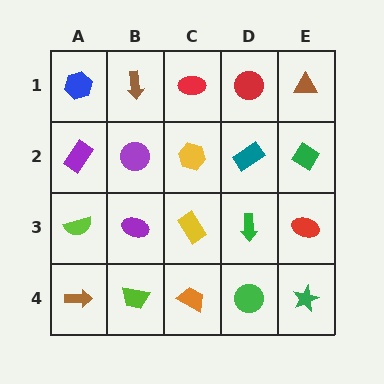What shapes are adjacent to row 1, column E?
A green diamond (row 2, column E), a red circle (row 1, column D).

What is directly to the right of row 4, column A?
A lime trapezoid.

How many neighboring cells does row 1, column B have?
3.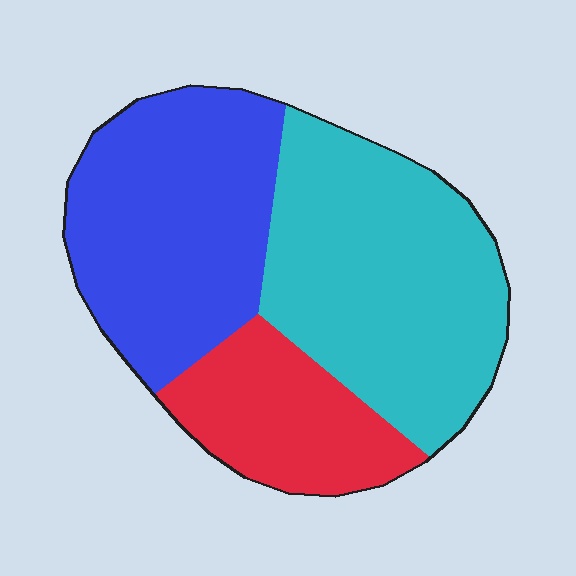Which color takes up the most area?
Cyan, at roughly 45%.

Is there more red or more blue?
Blue.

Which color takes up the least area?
Red, at roughly 20%.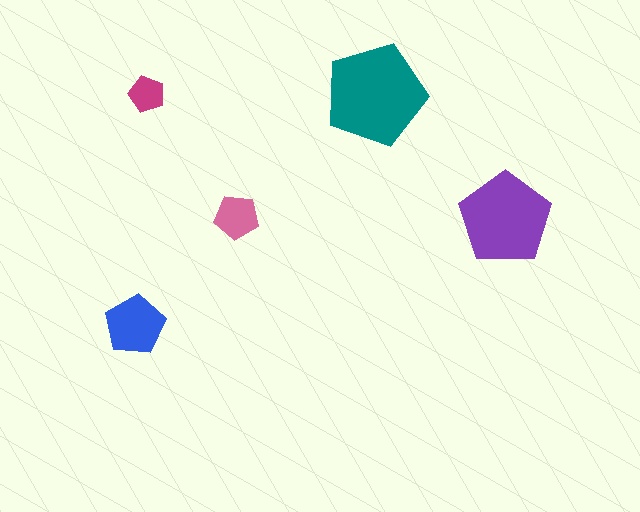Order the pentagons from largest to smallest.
the teal one, the purple one, the blue one, the pink one, the magenta one.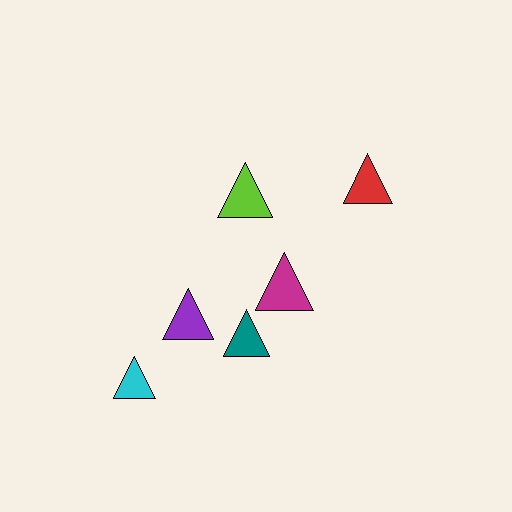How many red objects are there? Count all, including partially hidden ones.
There is 1 red object.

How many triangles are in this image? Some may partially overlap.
There are 6 triangles.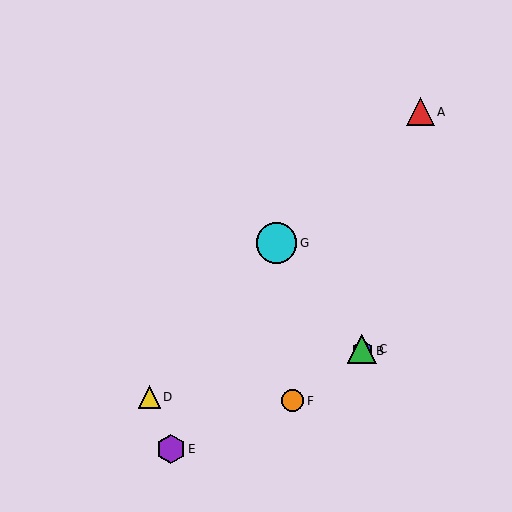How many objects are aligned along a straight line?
3 objects (B, C, G) are aligned along a straight line.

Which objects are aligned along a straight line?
Objects B, C, G are aligned along a straight line.